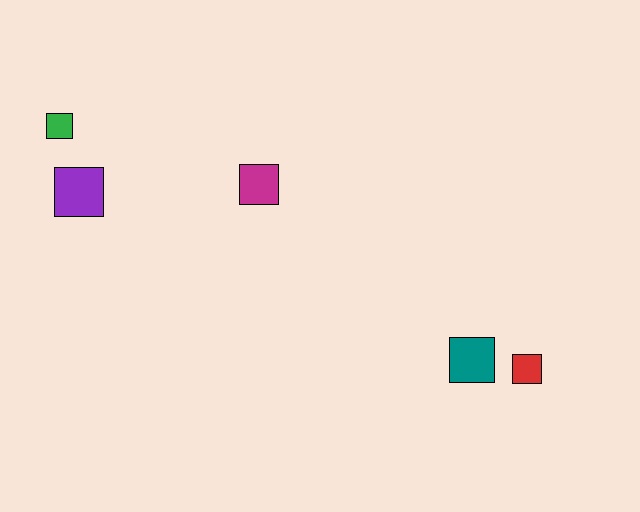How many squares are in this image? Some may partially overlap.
There are 5 squares.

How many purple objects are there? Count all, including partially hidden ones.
There is 1 purple object.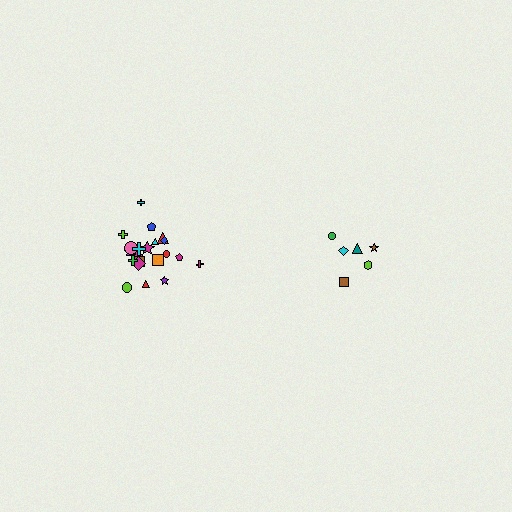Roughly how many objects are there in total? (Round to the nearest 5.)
Roughly 30 objects in total.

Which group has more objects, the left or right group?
The left group.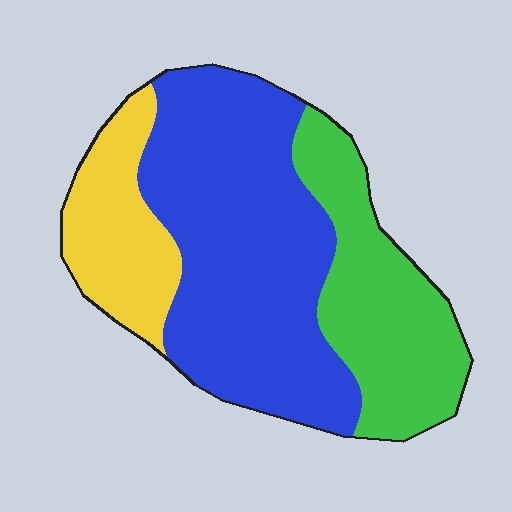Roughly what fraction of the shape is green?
Green takes up about one quarter (1/4) of the shape.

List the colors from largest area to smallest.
From largest to smallest: blue, green, yellow.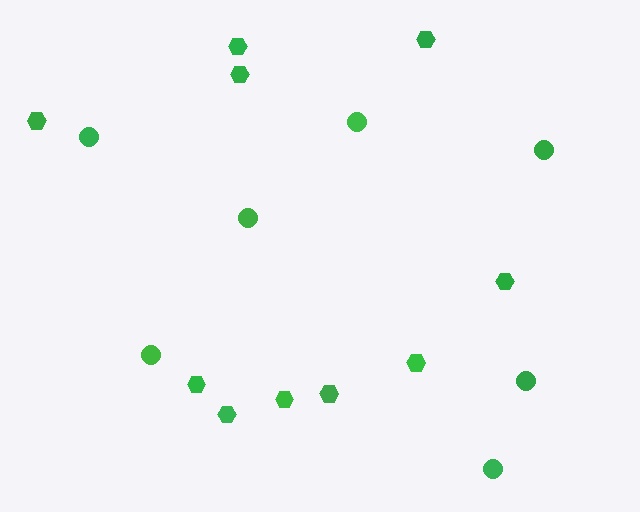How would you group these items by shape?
There are 2 groups: one group of circles (7) and one group of hexagons (10).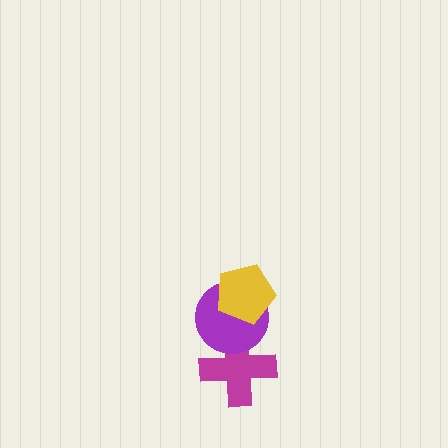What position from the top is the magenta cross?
The magenta cross is 3rd from the top.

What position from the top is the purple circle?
The purple circle is 2nd from the top.